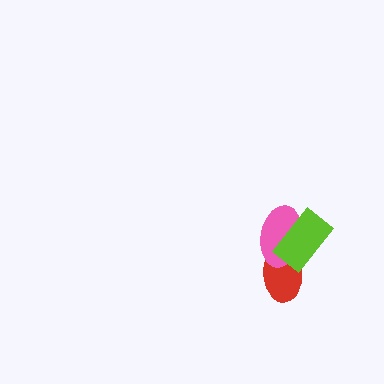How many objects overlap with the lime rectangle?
2 objects overlap with the lime rectangle.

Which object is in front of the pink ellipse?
The lime rectangle is in front of the pink ellipse.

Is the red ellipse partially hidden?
Yes, it is partially covered by another shape.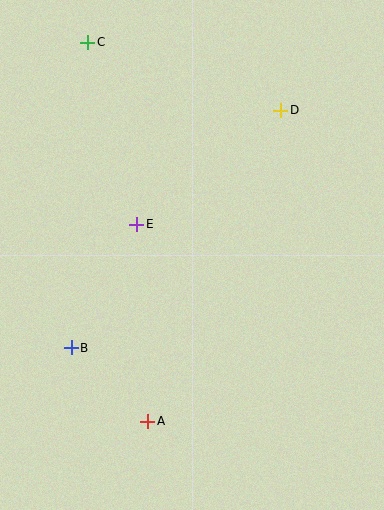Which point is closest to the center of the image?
Point E at (136, 224) is closest to the center.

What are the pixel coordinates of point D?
Point D is at (281, 110).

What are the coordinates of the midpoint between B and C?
The midpoint between B and C is at (80, 195).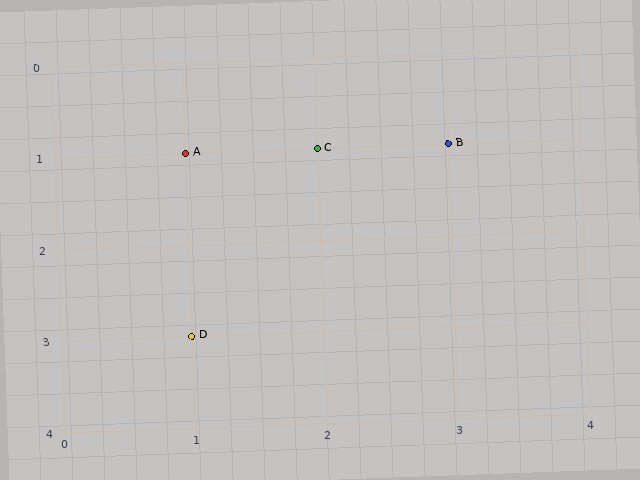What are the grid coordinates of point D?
Point D is at grid coordinates (1, 3).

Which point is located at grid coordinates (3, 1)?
Point B is at (3, 1).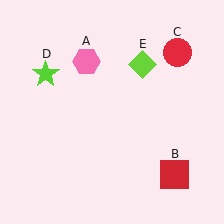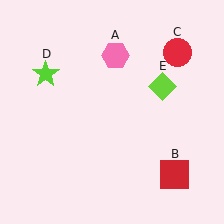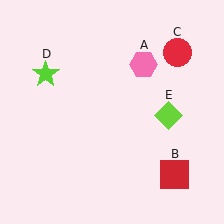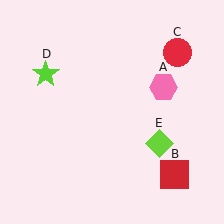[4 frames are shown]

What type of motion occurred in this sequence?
The pink hexagon (object A), lime diamond (object E) rotated clockwise around the center of the scene.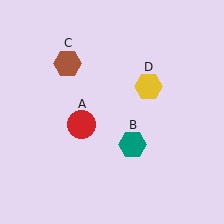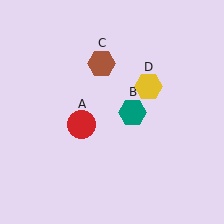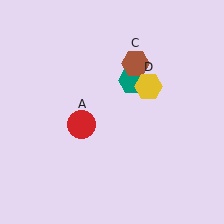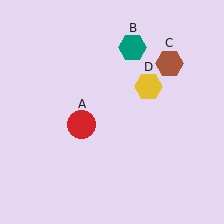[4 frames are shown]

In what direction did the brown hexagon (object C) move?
The brown hexagon (object C) moved right.